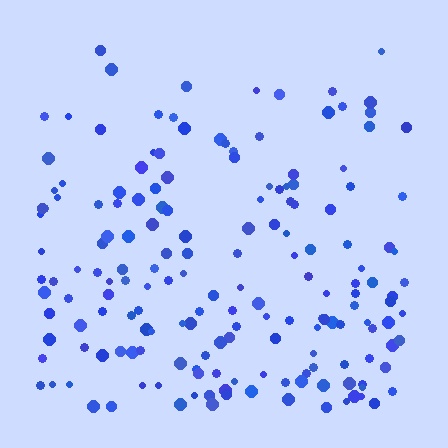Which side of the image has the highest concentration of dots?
The bottom.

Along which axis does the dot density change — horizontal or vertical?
Vertical.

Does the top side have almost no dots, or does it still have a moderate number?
Still a moderate number, just noticeably fewer than the bottom.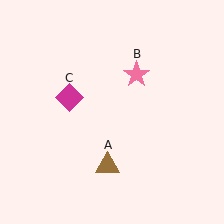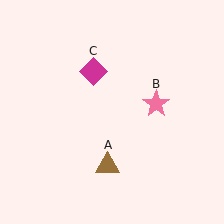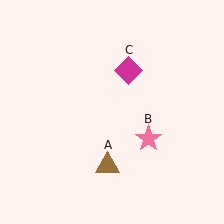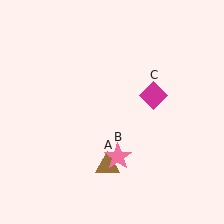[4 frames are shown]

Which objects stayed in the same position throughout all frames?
Brown triangle (object A) remained stationary.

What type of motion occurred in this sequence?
The pink star (object B), magenta diamond (object C) rotated clockwise around the center of the scene.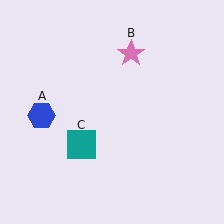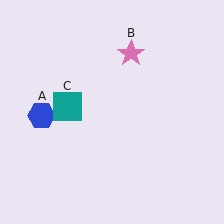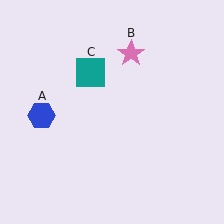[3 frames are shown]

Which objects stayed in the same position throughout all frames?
Blue hexagon (object A) and pink star (object B) remained stationary.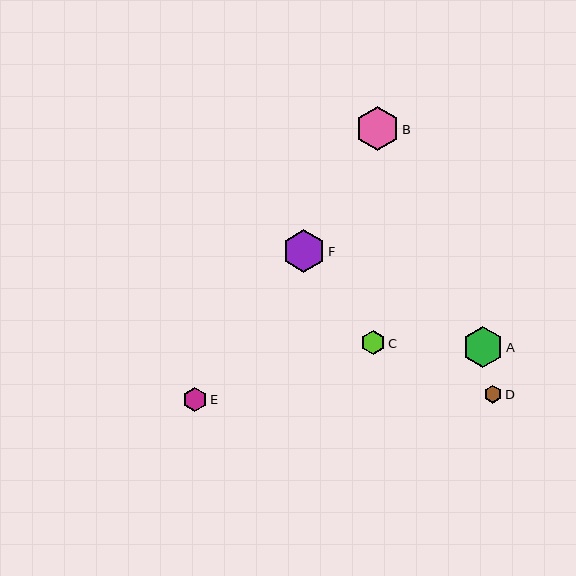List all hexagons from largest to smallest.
From largest to smallest: B, F, A, E, C, D.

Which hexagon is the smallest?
Hexagon D is the smallest with a size of approximately 18 pixels.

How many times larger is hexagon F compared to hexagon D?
Hexagon F is approximately 2.4 times the size of hexagon D.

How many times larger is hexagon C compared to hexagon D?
Hexagon C is approximately 1.3 times the size of hexagon D.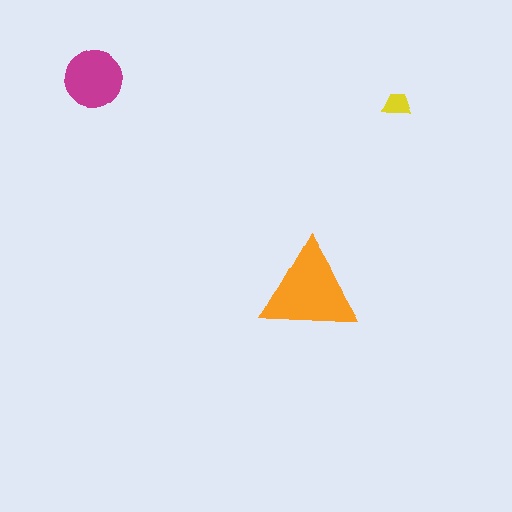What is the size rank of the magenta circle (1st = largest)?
2nd.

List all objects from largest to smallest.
The orange triangle, the magenta circle, the yellow trapezoid.